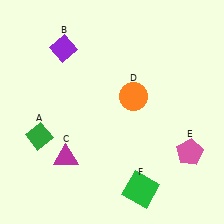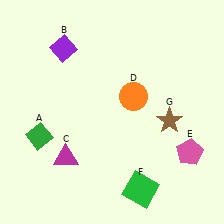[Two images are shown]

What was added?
A brown star (G) was added in Image 2.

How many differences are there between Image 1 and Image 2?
There is 1 difference between the two images.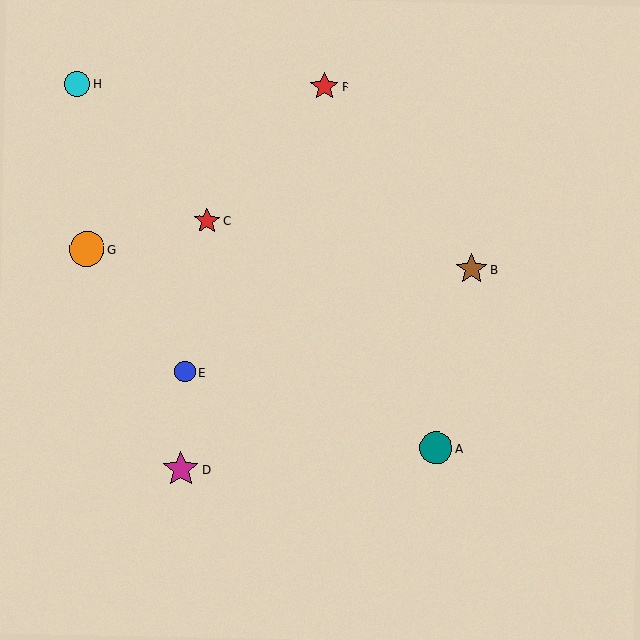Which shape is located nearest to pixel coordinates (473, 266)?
The brown star (labeled B) at (472, 269) is nearest to that location.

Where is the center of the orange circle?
The center of the orange circle is at (87, 249).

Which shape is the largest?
The magenta star (labeled D) is the largest.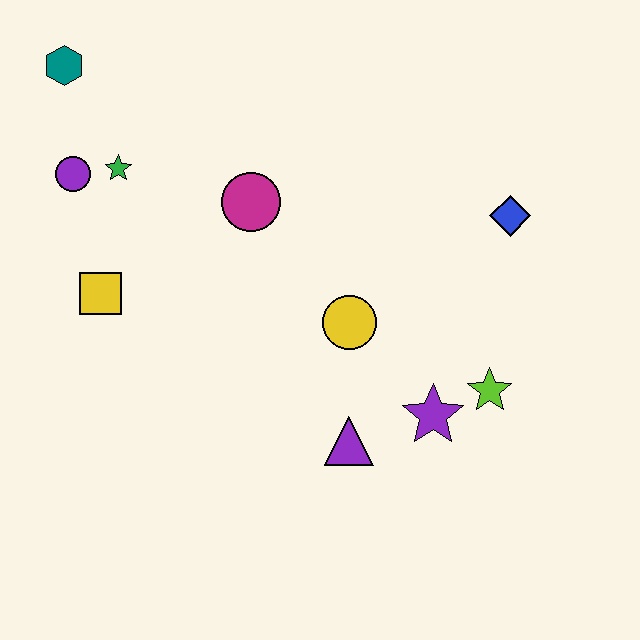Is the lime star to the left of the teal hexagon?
No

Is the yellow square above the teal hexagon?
No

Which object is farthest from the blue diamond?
The teal hexagon is farthest from the blue diamond.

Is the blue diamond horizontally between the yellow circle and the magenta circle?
No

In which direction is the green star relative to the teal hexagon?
The green star is below the teal hexagon.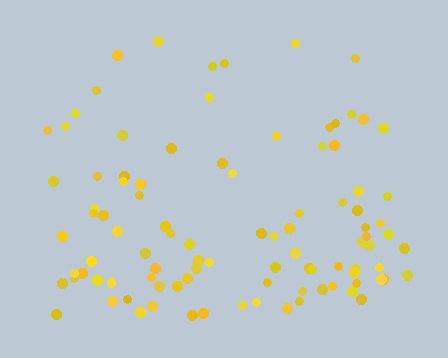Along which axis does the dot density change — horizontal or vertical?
Vertical.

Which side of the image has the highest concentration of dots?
The bottom.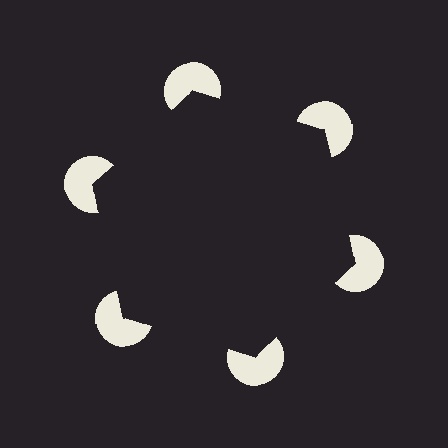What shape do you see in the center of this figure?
An illusory hexagon — its edges are inferred from the aligned wedge cuts in the pac-man discs, not physically drawn.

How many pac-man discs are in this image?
There are 6 — one at each vertex of the illusory hexagon.